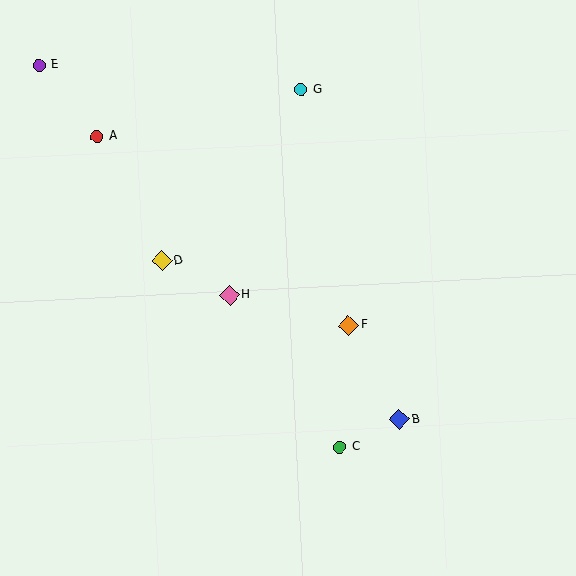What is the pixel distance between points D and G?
The distance between D and G is 221 pixels.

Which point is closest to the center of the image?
Point H at (230, 295) is closest to the center.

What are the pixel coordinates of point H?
Point H is at (230, 295).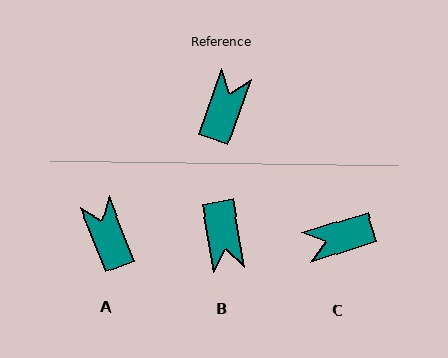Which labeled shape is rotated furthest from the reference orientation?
B, about 151 degrees away.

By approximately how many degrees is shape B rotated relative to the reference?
Approximately 151 degrees clockwise.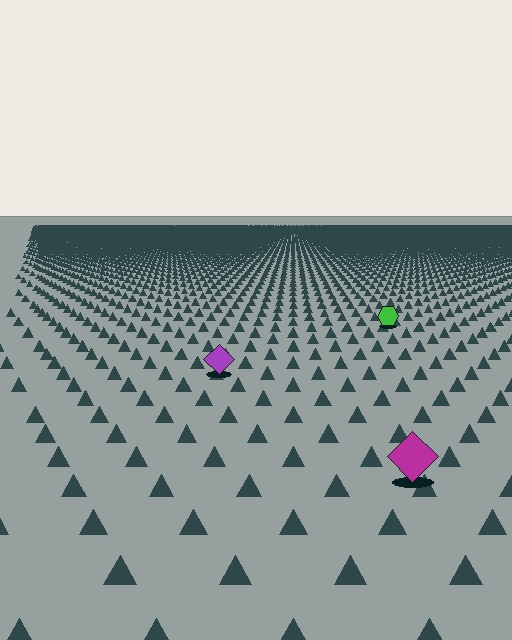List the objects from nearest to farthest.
From nearest to farthest: the magenta diamond, the purple diamond, the green hexagon.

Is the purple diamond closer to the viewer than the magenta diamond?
No. The magenta diamond is closer — you can tell from the texture gradient: the ground texture is coarser near it.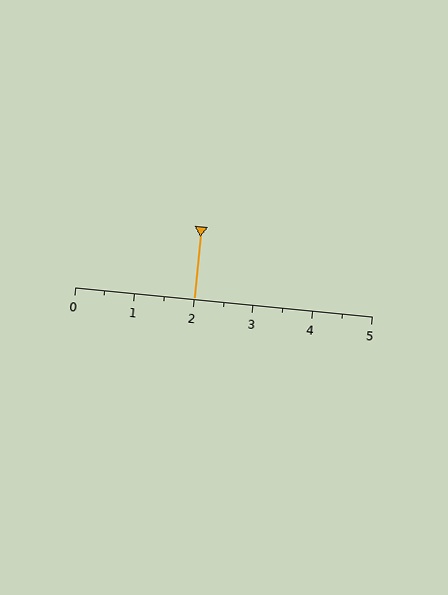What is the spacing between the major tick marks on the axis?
The major ticks are spaced 1 apart.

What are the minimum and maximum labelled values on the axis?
The axis runs from 0 to 5.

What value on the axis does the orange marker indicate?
The marker indicates approximately 2.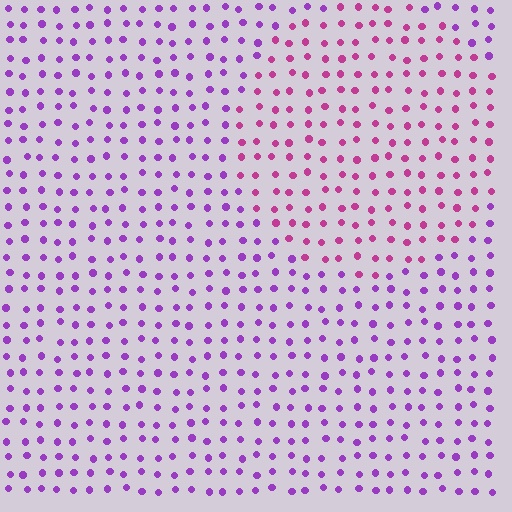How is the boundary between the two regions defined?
The boundary is defined purely by a slight shift in hue (about 38 degrees). Spacing, size, and orientation are identical on both sides.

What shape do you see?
I see a circle.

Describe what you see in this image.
The image is filled with small purple elements in a uniform arrangement. A circle-shaped region is visible where the elements are tinted to a slightly different hue, forming a subtle color boundary.